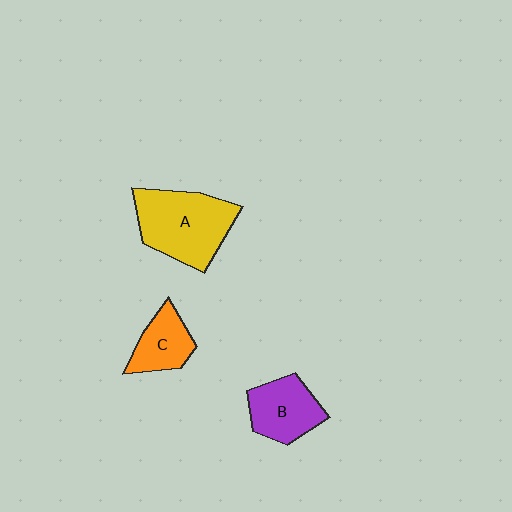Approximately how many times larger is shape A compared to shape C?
Approximately 1.9 times.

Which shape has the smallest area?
Shape C (orange).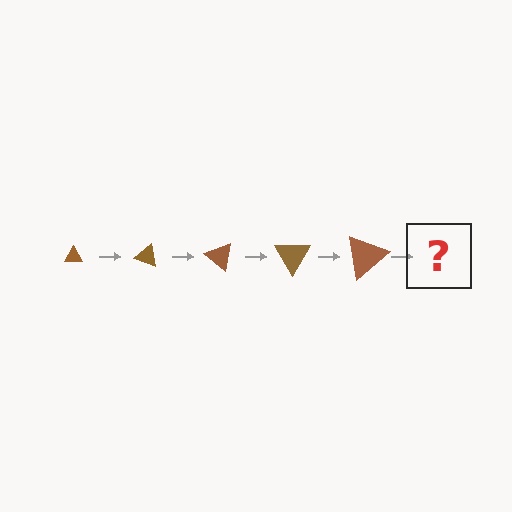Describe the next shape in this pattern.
It should be a triangle, larger than the previous one and rotated 100 degrees from the start.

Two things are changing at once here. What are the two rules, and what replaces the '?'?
The two rules are that the triangle grows larger each step and it rotates 20 degrees each step. The '?' should be a triangle, larger than the previous one and rotated 100 degrees from the start.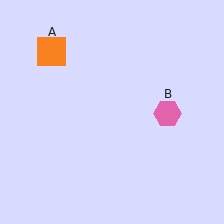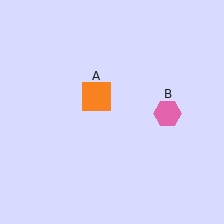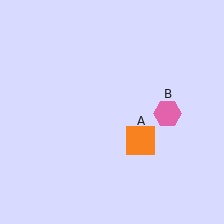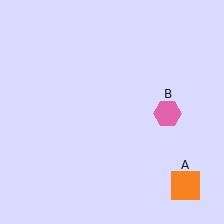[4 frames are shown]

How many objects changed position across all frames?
1 object changed position: orange square (object A).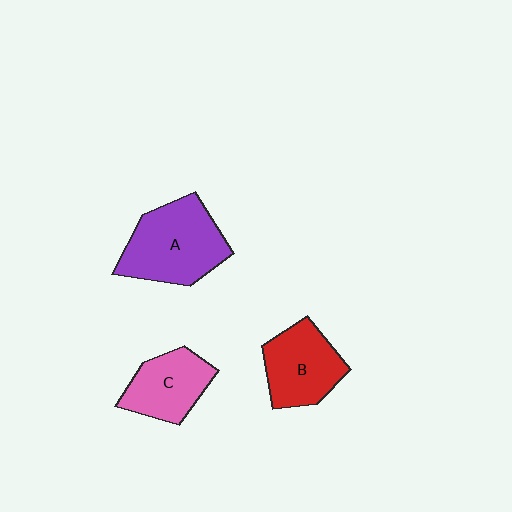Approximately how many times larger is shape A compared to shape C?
Approximately 1.5 times.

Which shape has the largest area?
Shape A (purple).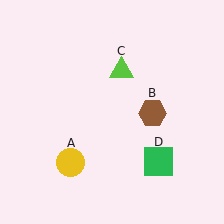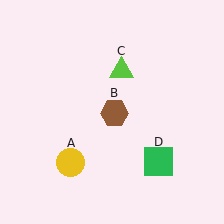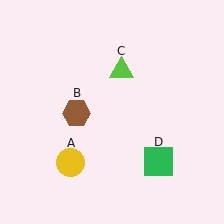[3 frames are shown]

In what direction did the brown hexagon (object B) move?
The brown hexagon (object B) moved left.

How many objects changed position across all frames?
1 object changed position: brown hexagon (object B).